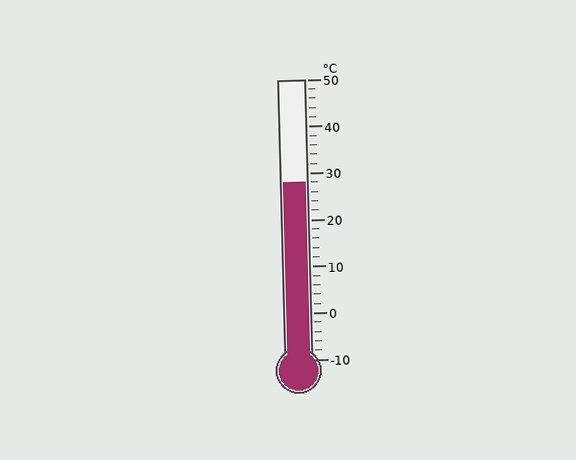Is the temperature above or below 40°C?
The temperature is below 40°C.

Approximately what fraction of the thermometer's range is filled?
The thermometer is filled to approximately 65% of its range.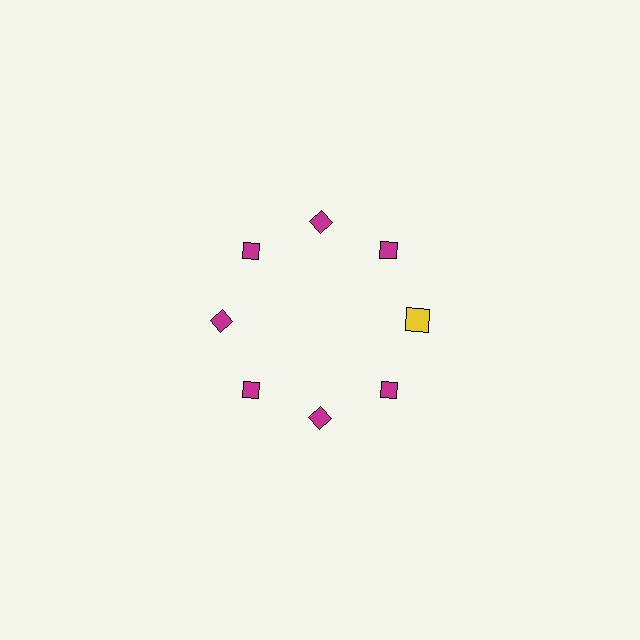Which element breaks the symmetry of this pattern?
The yellow square at roughly the 3 o'clock position breaks the symmetry. All other shapes are magenta diamonds.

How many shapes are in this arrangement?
There are 8 shapes arranged in a ring pattern.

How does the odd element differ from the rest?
It differs in both color (yellow instead of magenta) and shape (square instead of diamond).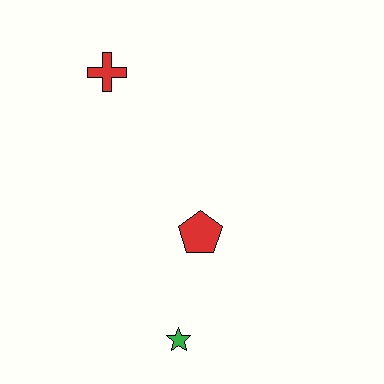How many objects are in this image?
There are 3 objects.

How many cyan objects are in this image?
There are no cyan objects.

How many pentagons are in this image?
There is 1 pentagon.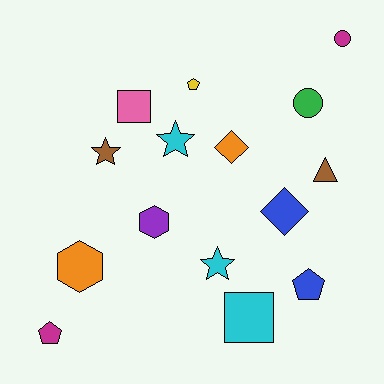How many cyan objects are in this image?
There are 3 cyan objects.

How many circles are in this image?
There are 2 circles.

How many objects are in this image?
There are 15 objects.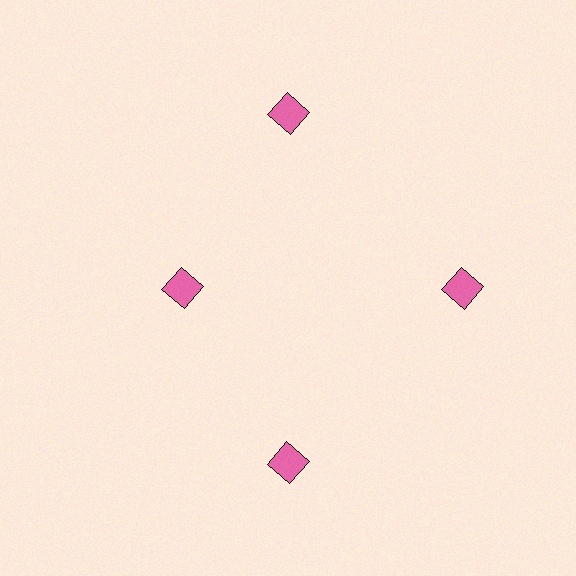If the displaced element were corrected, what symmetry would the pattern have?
It would have 4-fold rotational symmetry — the pattern would map onto itself every 90 degrees.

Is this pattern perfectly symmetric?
No. The 4 pink squares are arranged in a ring, but one element near the 9 o'clock position is pulled inward toward the center, breaking the 4-fold rotational symmetry.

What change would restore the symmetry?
The symmetry would be restored by moving it outward, back onto the ring so that all 4 squares sit at equal angles and equal distance from the center.